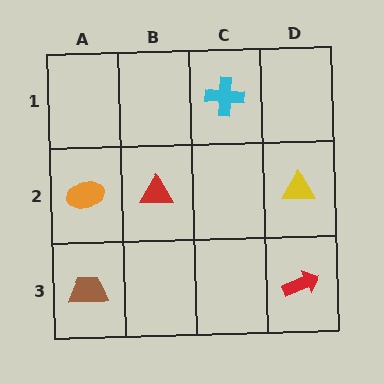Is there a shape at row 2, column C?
No, that cell is empty.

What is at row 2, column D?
A yellow triangle.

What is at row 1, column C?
A cyan cross.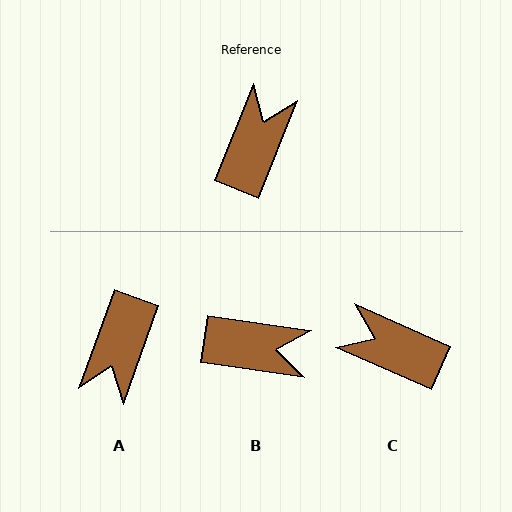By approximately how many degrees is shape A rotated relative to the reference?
Approximately 178 degrees clockwise.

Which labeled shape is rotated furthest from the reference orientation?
A, about 178 degrees away.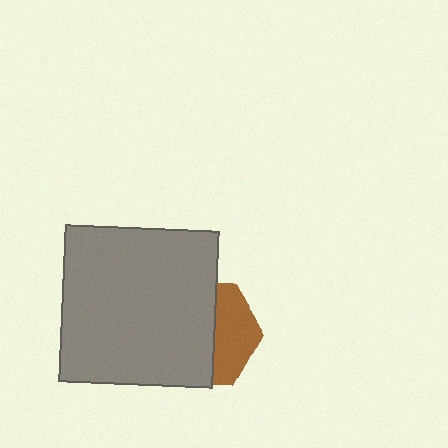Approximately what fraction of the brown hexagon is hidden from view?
Roughly 60% of the brown hexagon is hidden behind the gray rectangle.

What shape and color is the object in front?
The object in front is a gray rectangle.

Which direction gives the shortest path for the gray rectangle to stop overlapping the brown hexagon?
Moving left gives the shortest separation.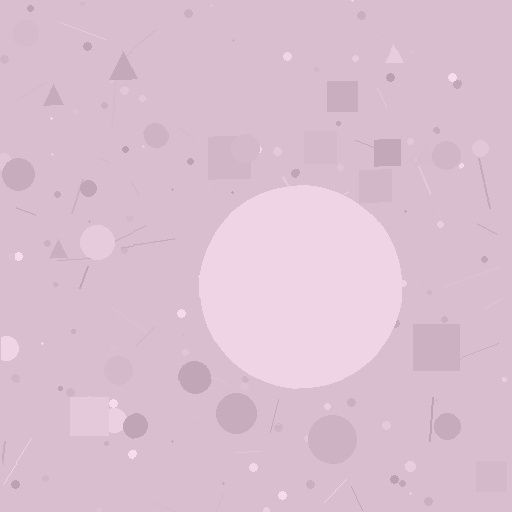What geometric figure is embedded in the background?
A circle is embedded in the background.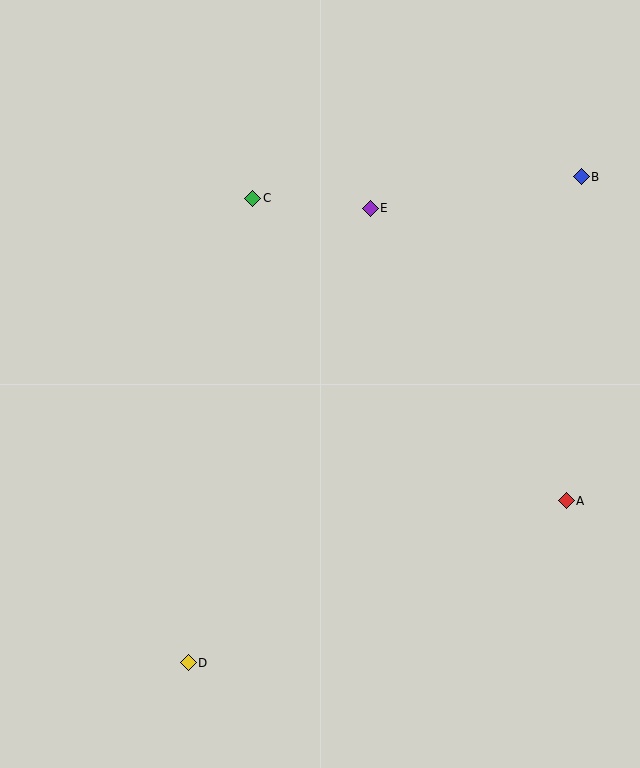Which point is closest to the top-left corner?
Point C is closest to the top-left corner.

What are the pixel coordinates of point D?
Point D is at (188, 663).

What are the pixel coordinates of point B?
Point B is at (581, 177).